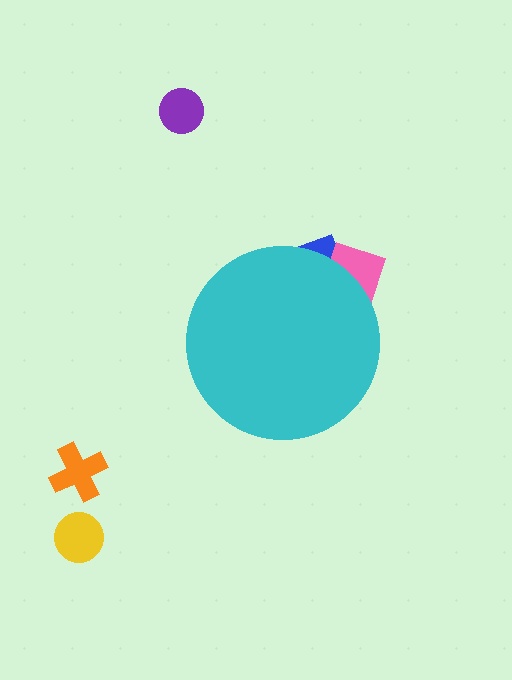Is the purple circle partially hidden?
No, the purple circle is fully visible.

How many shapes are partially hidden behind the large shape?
2 shapes are partially hidden.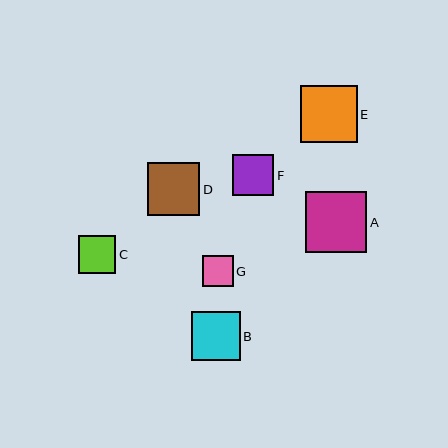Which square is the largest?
Square A is the largest with a size of approximately 62 pixels.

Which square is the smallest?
Square G is the smallest with a size of approximately 31 pixels.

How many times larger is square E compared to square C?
Square E is approximately 1.5 times the size of square C.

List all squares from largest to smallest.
From largest to smallest: A, E, D, B, F, C, G.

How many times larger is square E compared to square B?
Square E is approximately 1.2 times the size of square B.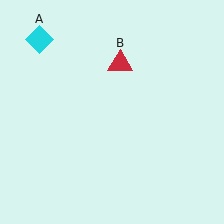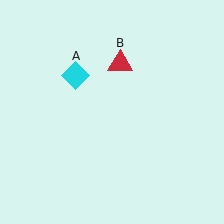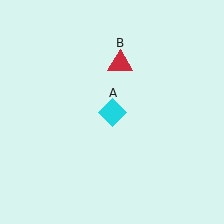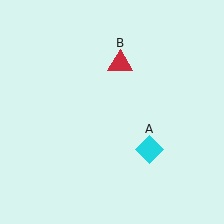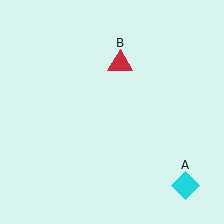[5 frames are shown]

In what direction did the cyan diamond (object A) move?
The cyan diamond (object A) moved down and to the right.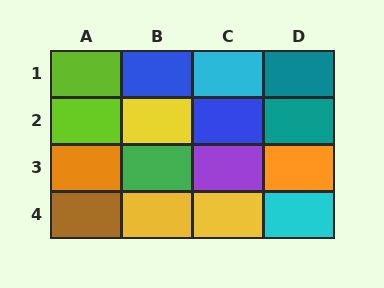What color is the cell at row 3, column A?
Orange.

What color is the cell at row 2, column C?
Blue.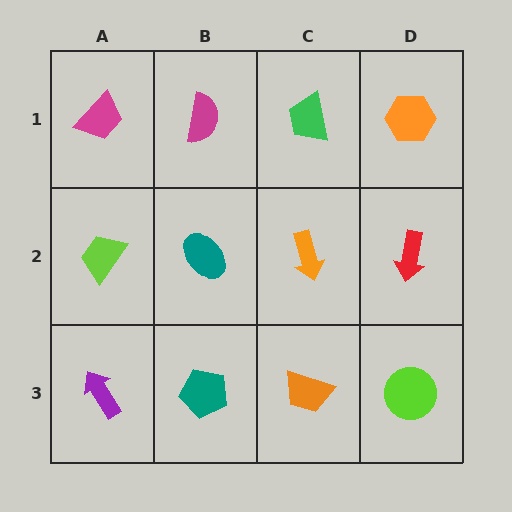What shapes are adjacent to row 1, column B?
A teal ellipse (row 2, column B), a magenta trapezoid (row 1, column A), a green trapezoid (row 1, column C).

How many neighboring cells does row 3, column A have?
2.